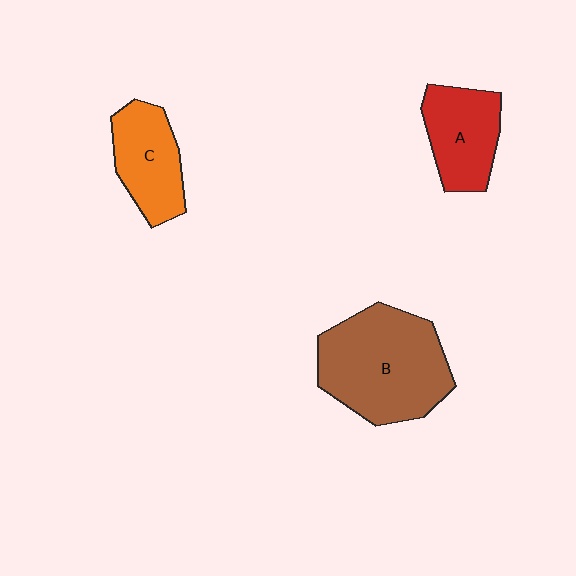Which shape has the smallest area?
Shape C (orange).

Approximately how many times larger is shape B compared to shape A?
Approximately 1.8 times.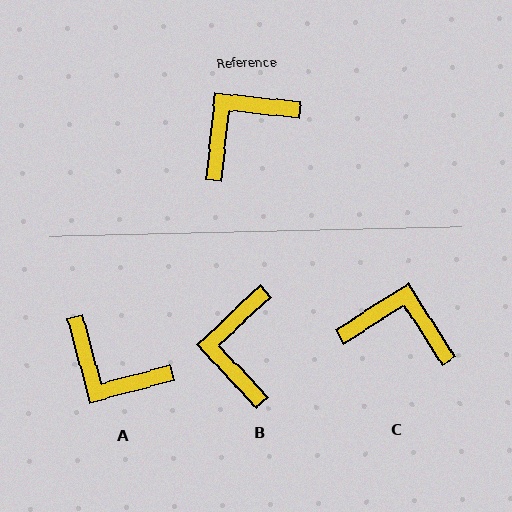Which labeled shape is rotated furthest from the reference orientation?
A, about 111 degrees away.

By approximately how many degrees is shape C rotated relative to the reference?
Approximately 52 degrees clockwise.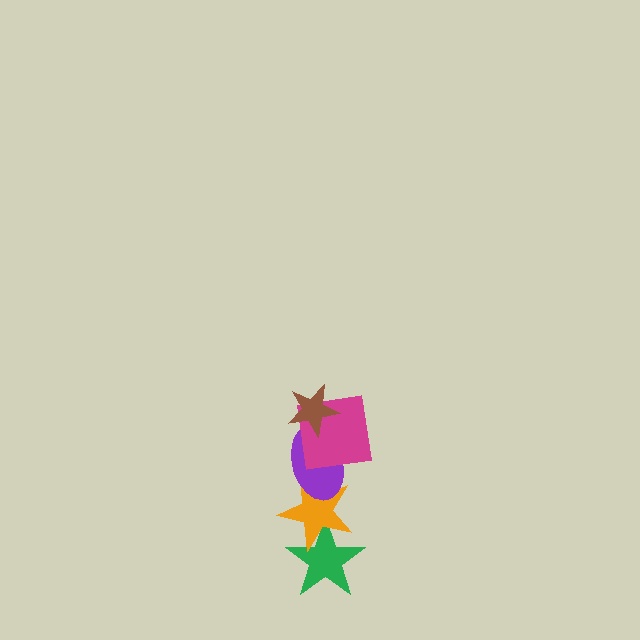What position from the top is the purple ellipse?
The purple ellipse is 3rd from the top.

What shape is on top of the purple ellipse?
The magenta square is on top of the purple ellipse.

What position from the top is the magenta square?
The magenta square is 2nd from the top.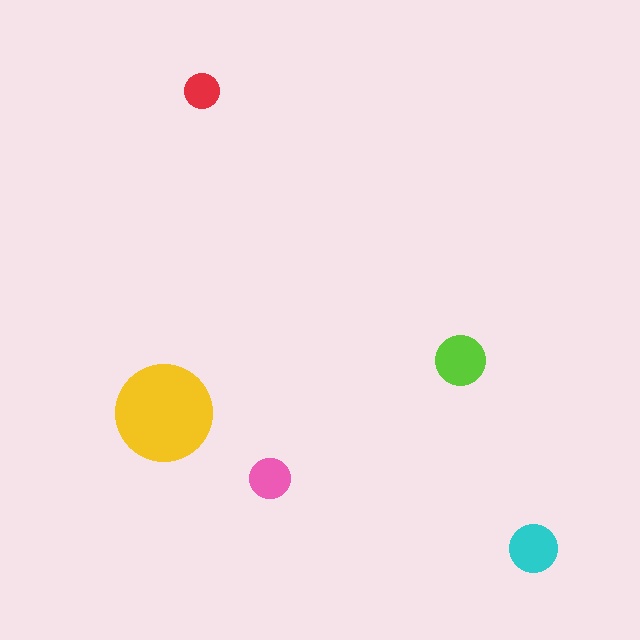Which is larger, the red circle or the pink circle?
The pink one.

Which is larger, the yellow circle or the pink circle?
The yellow one.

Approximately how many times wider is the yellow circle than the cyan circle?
About 2 times wider.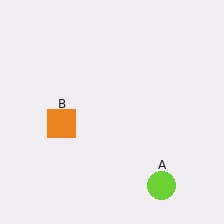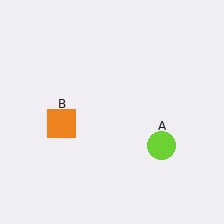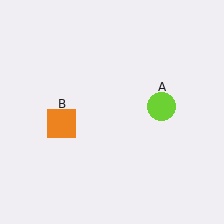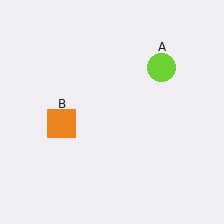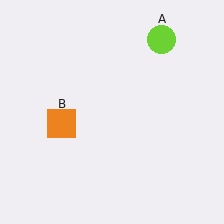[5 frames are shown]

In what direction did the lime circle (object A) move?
The lime circle (object A) moved up.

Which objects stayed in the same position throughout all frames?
Orange square (object B) remained stationary.